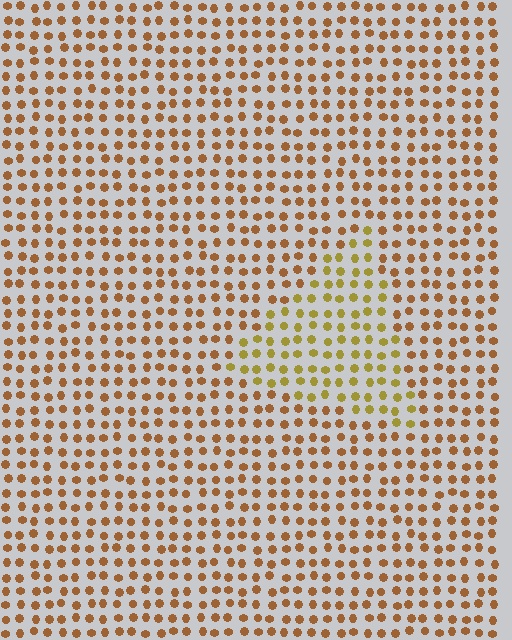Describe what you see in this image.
The image is filled with small brown elements in a uniform arrangement. A triangle-shaped region is visible where the elements are tinted to a slightly different hue, forming a subtle color boundary.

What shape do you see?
I see a triangle.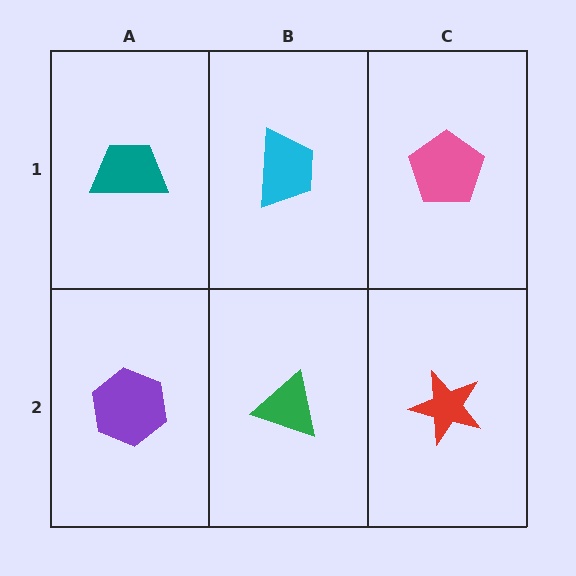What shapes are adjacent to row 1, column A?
A purple hexagon (row 2, column A), a cyan trapezoid (row 1, column B).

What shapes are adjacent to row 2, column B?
A cyan trapezoid (row 1, column B), a purple hexagon (row 2, column A), a red star (row 2, column C).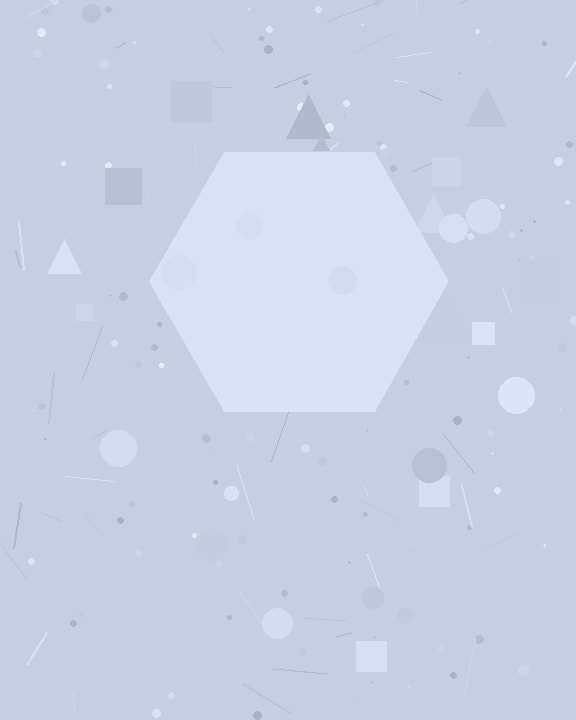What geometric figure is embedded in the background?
A hexagon is embedded in the background.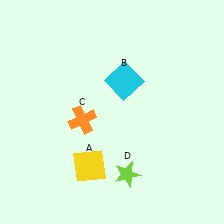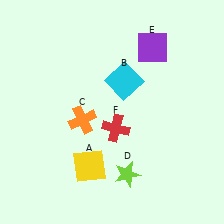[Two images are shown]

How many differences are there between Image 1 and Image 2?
There are 2 differences between the two images.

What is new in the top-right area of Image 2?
A purple square (E) was added in the top-right area of Image 2.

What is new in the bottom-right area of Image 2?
A red cross (F) was added in the bottom-right area of Image 2.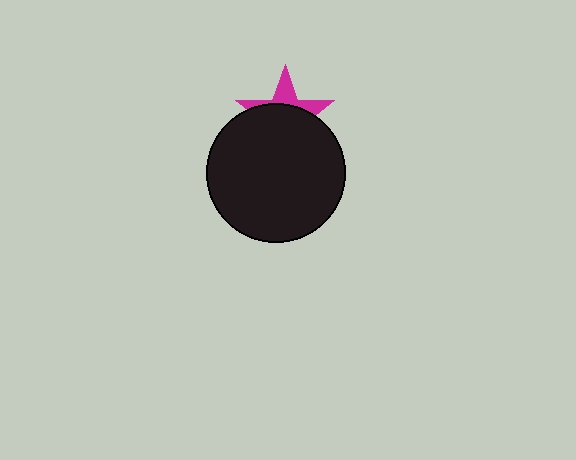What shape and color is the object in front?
The object in front is a black circle.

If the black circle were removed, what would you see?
You would see the complete magenta star.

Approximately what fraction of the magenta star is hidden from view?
Roughly 66% of the magenta star is hidden behind the black circle.